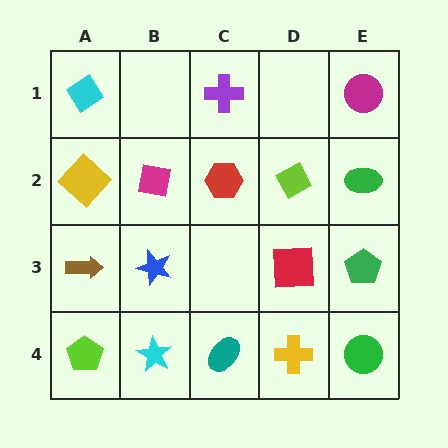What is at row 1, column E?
A magenta circle.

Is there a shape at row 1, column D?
No, that cell is empty.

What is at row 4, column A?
A lime pentagon.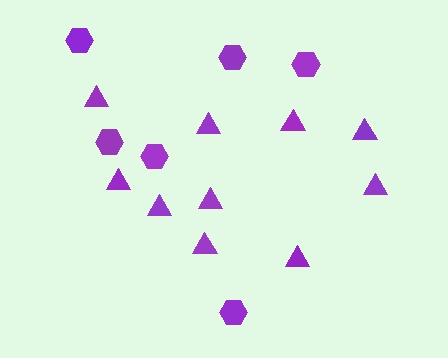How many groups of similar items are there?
There are 2 groups: one group of triangles (10) and one group of hexagons (6).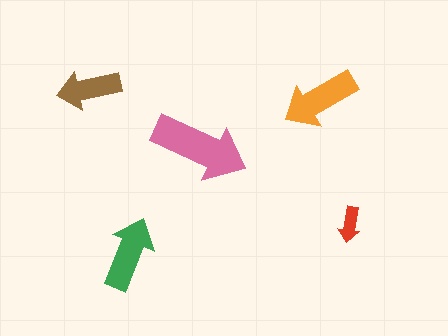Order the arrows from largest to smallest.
the pink one, the orange one, the green one, the brown one, the red one.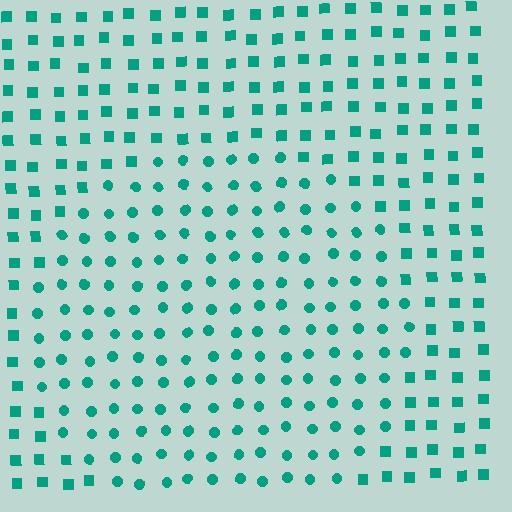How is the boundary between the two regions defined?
The boundary is defined by a change in element shape: circles inside vs. squares outside. All elements share the same color and spacing.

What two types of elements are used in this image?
The image uses circles inside the circle region and squares outside it.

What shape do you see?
I see a circle.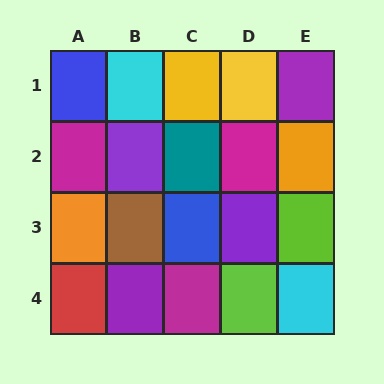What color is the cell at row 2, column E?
Orange.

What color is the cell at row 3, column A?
Orange.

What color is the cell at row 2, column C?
Teal.